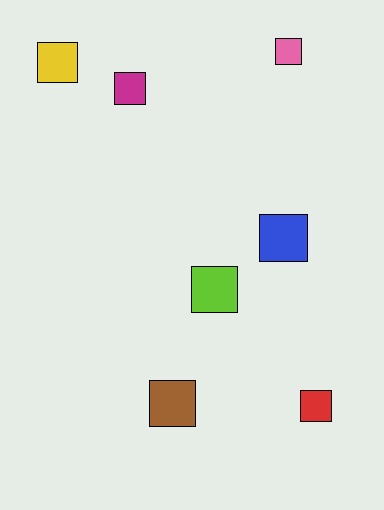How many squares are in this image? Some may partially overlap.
There are 7 squares.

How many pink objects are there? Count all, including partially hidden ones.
There is 1 pink object.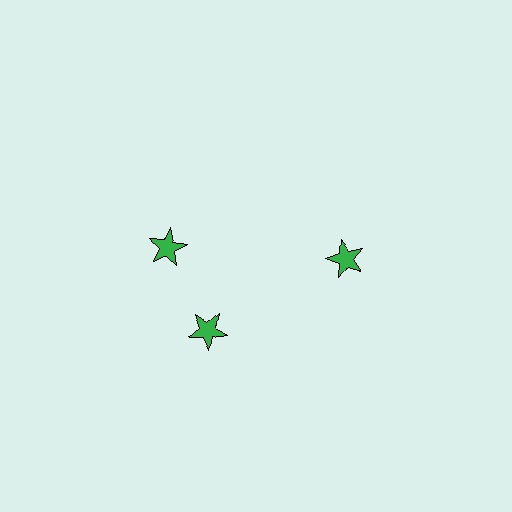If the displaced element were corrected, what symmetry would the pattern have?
It would have 3-fold rotational symmetry — the pattern would map onto itself every 120 degrees.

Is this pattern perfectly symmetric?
No. The 3 green stars are arranged in a ring, but one element near the 11 o'clock position is rotated out of alignment along the ring, breaking the 3-fold rotational symmetry.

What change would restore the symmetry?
The symmetry would be restored by rotating it back into even spacing with its neighbors so that all 3 stars sit at equal angles and equal distance from the center.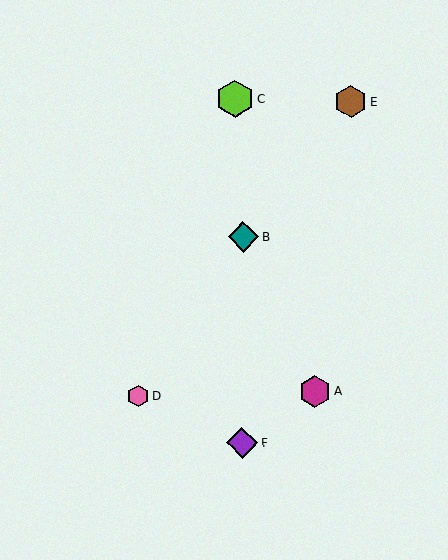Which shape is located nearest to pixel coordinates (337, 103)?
The brown hexagon (labeled E) at (351, 102) is nearest to that location.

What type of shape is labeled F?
Shape F is a purple diamond.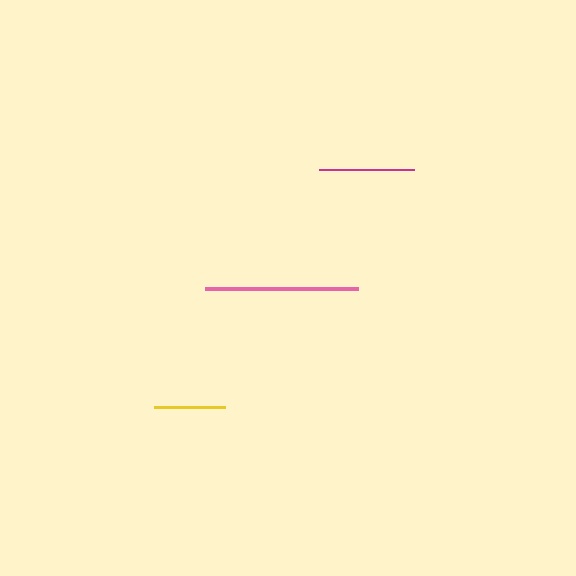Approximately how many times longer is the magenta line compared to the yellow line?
The magenta line is approximately 1.3 times the length of the yellow line.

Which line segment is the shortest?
The yellow line is the shortest at approximately 70 pixels.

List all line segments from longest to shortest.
From longest to shortest: pink, magenta, yellow.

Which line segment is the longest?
The pink line is the longest at approximately 153 pixels.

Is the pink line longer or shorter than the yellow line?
The pink line is longer than the yellow line.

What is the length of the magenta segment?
The magenta segment is approximately 95 pixels long.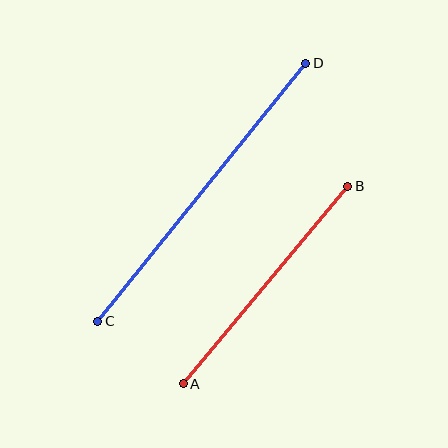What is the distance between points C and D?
The distance is approximately 332 pixels.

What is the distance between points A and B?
The distance is approximately 257 pixels.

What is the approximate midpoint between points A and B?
The midpoint is at approximately (265, 285) pixels.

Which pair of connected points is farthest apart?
Points C and D are farthest apart.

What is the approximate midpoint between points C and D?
The midpoint is at approximately (202, 192) pixels.